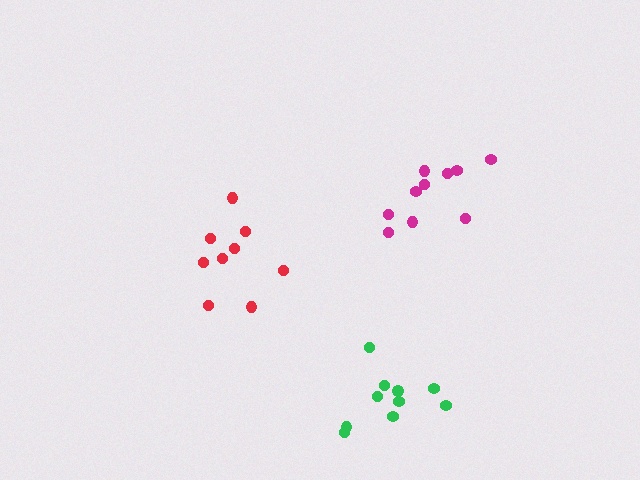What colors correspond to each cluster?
The clusters are colored: magenta, green, red.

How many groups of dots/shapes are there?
There are 3 groups.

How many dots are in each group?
Group 1: 10 dots, Group 2: 10 dots, Group 3: 9 dots (29 total).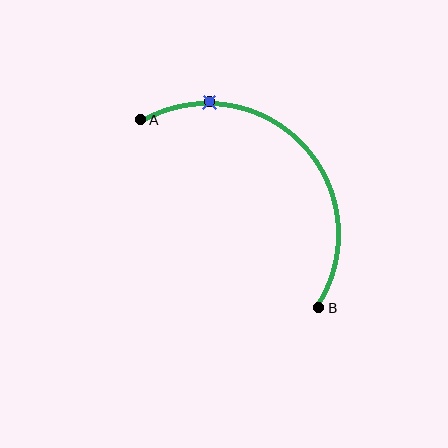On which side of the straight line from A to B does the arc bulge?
The arc bulges above and to the right of the straight line connecting A and B.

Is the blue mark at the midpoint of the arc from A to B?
No. The blue mark lies on the arc but is closer to endpoint A. The arc midpoint would be at the point on the curve equidistant along the arc from both A and B.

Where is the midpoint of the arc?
The arc midpoint is the point on the curve farthest from the straight line joining A and B. It sits above and to the right of that line.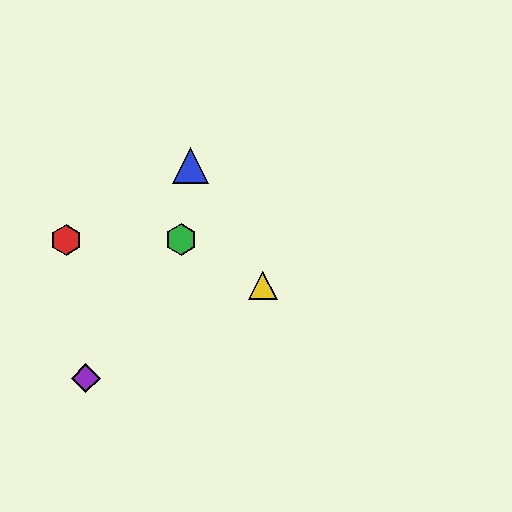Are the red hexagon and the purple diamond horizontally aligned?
No, the red hexagon is at y≈240 and the purple diamond is at y≈378.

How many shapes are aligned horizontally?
2 shapes (the red hexagon, the green hexagon) are aligned horizontally.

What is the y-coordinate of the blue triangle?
The blue triangle is at y≈165.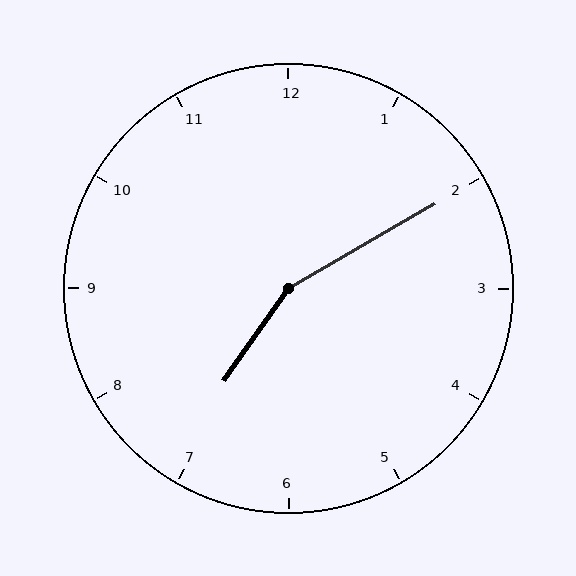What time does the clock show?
7:10.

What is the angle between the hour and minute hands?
Approximately 155 degrees.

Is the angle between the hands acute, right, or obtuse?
It is obtuse.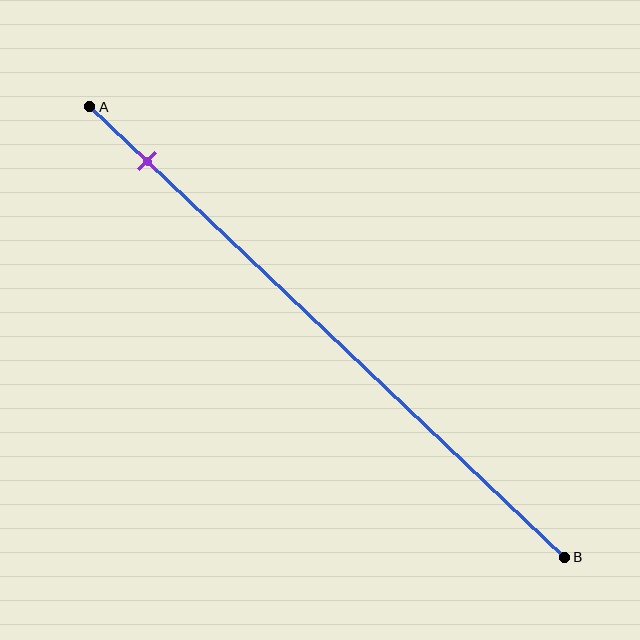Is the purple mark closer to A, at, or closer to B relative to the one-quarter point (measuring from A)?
The purple mark is closer to point A than the one-quarter point of segment AB.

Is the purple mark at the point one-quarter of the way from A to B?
No, the mark is at about 10% from A, not at the 25% one-quarter point.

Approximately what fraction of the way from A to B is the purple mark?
The purple mark is approximately 10% of the way from A to B.